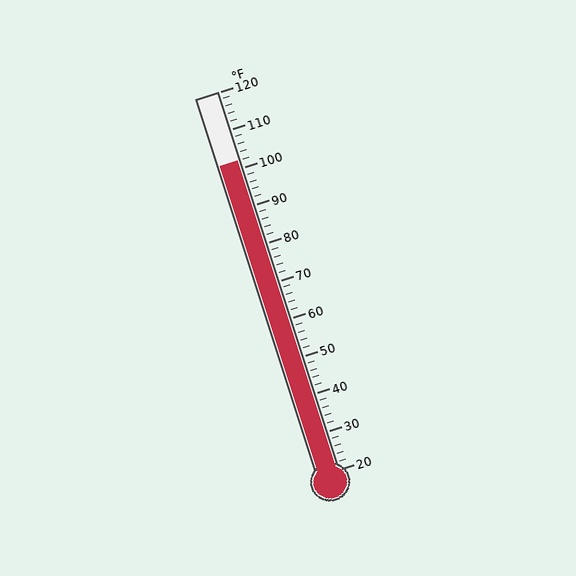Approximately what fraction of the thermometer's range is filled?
The thermometer is filled to approximately 80% of its range.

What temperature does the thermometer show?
The thermometer shows approximately 102°F.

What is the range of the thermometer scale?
The thermometer scale ranges from 20°F to 120°F.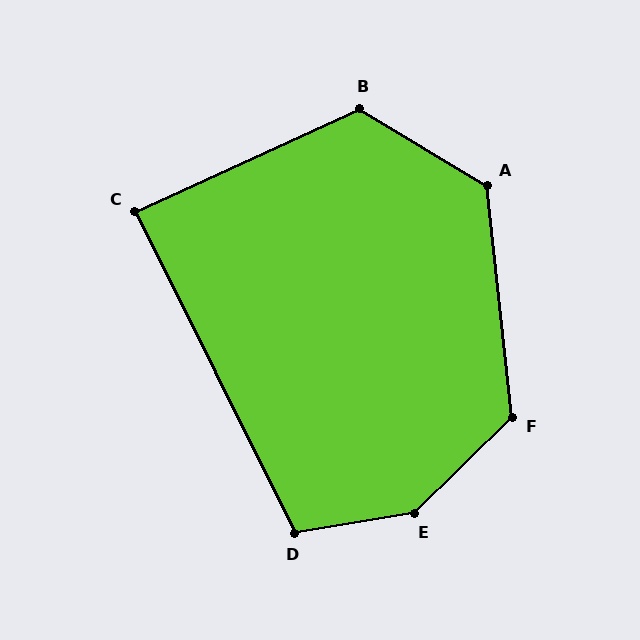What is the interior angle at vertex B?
Approximately 125 degrees (obtuse).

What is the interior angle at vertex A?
Approximately 127 degrees (obtuse).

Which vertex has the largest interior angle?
E, at approximately 145 degrees.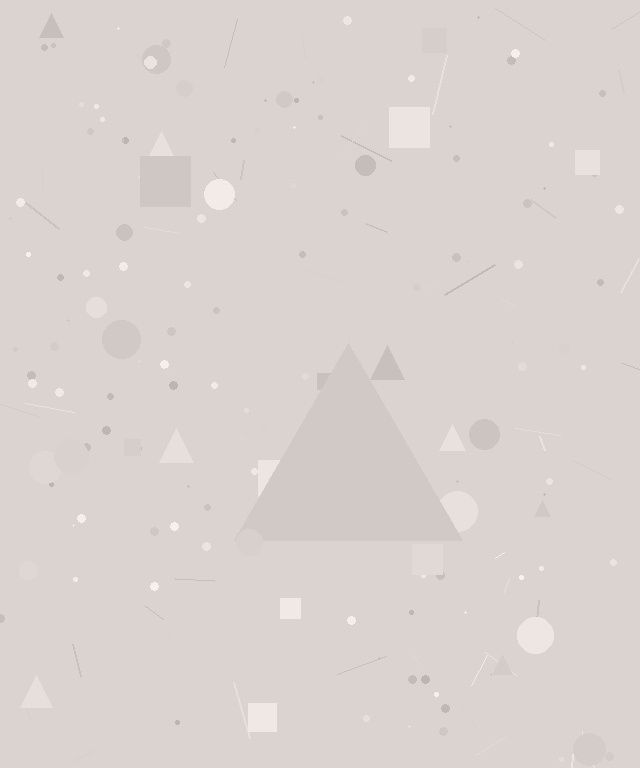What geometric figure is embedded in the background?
A triangle is embedded in the background.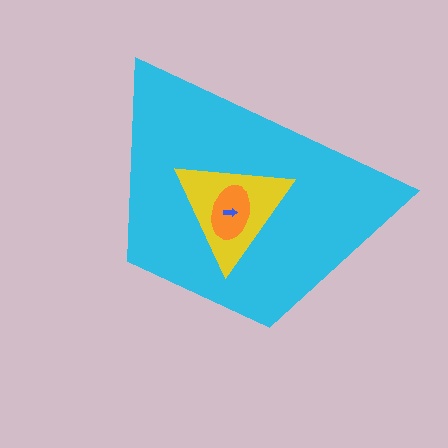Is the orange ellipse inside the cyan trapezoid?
Yes.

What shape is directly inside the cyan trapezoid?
The yellow triangle.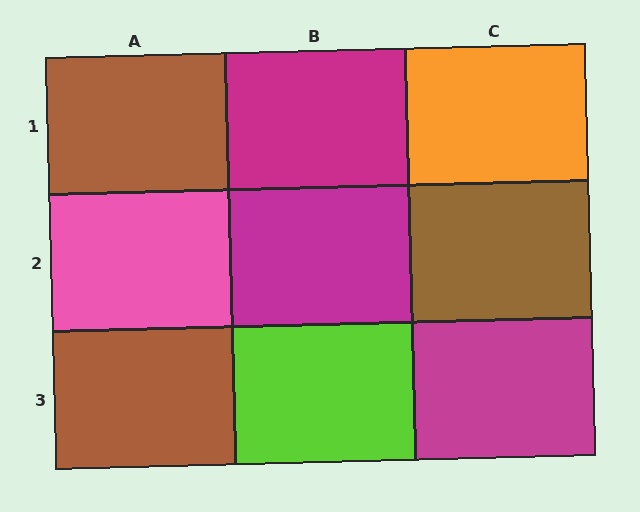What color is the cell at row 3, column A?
Brown.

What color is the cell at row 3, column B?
Lime.